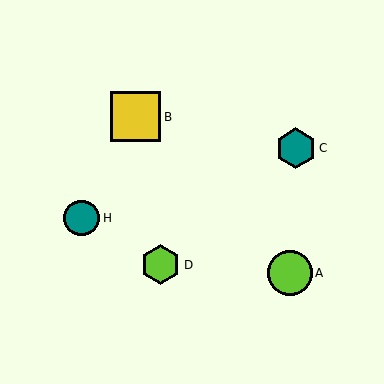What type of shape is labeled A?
Shape A is a lime circle.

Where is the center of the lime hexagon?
The center of the lime hexagon is at (160, 265).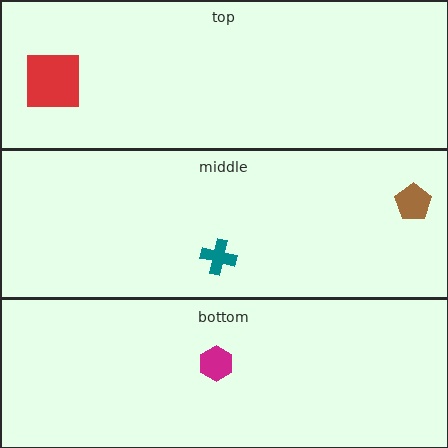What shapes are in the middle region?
The teal cross, the brown pentagon.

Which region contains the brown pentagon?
The middle region.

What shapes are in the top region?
The red square.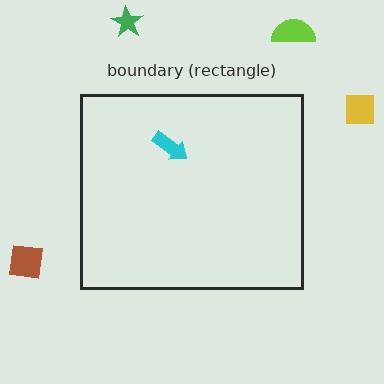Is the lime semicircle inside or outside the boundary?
Outside.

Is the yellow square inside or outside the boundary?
Outside.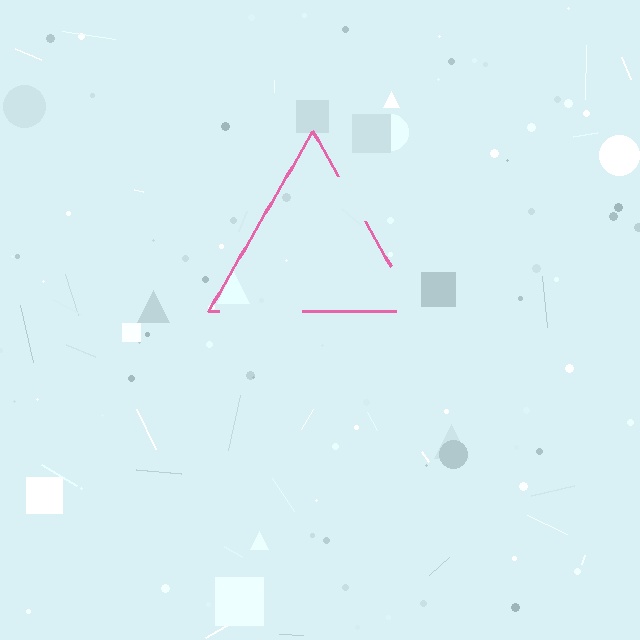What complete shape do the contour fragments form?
The contour fragments form a triangle.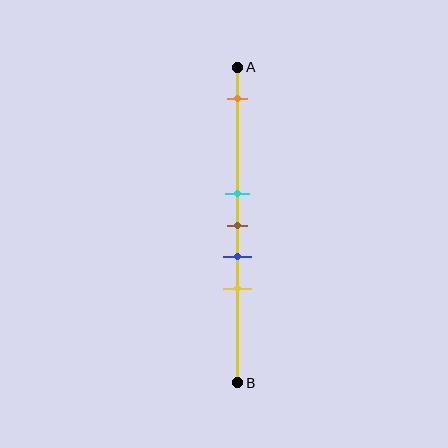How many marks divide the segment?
There are 5 marks dividing the segment.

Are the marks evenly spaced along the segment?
No, the marks are not evenly spaced.